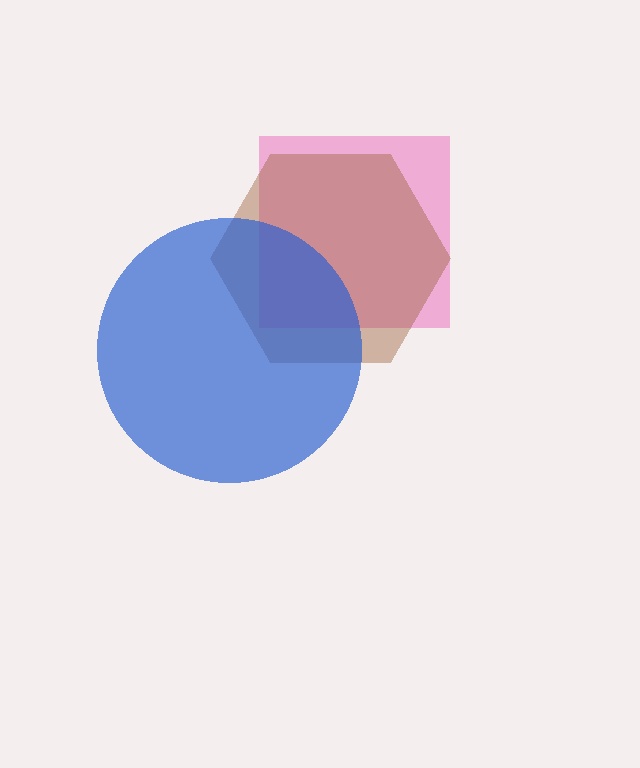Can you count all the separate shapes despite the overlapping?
Yes, there are 3 separate shapes.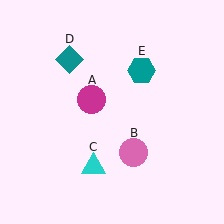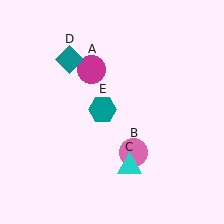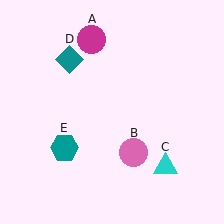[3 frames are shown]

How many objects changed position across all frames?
3 objects changed position: magenta circle (object A), cyan triangle (object C), teal hexagon (object E).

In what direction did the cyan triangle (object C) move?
The cyan triangle (object C) moved right.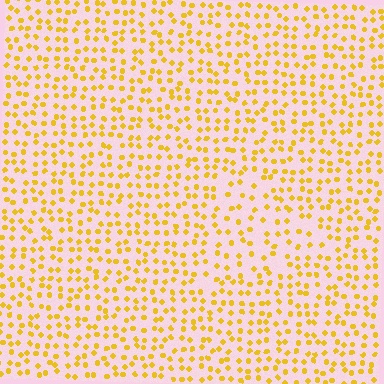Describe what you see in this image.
The image contains small yellow elements arranged at two different densities. A triangle-shaped region is visible where the elements are less densely packed than the surrounding area.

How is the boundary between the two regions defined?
The boundary is defined by a change in element density (approximately 1.5x ratio). All elements are the same color, size, and shape.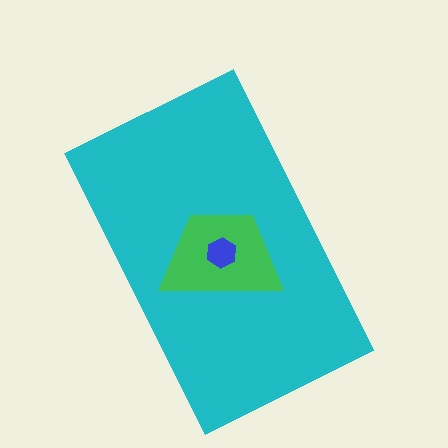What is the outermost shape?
The cyan rectangle.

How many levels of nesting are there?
3.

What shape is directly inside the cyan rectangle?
The green trapezoid.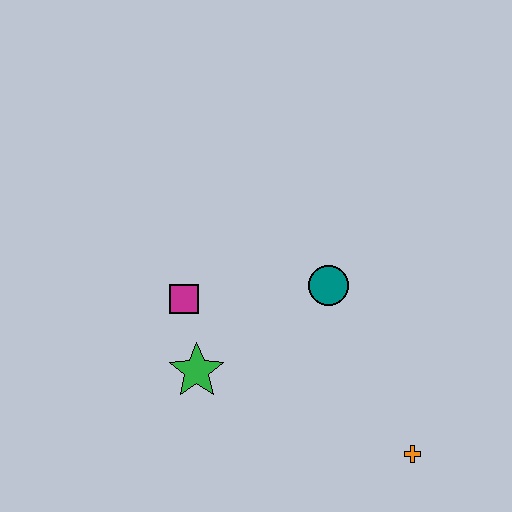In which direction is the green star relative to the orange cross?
The green star is to the left of the orange cross.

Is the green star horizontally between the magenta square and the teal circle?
Yes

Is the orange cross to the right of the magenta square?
Yes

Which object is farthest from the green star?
The orange cross is farthest from the green star.